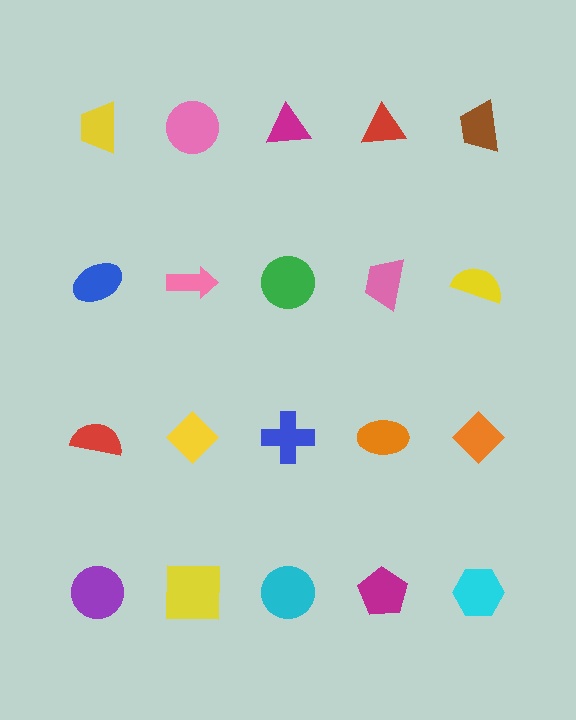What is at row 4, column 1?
A purple circle.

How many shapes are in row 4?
5 shapes.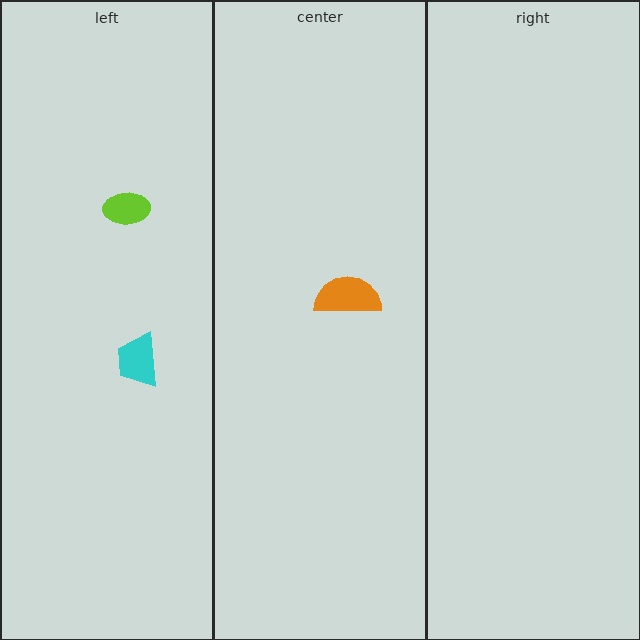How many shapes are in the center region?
1.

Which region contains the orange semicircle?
The center region.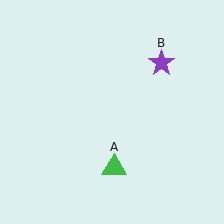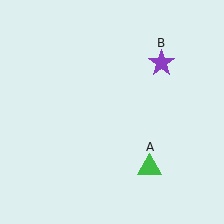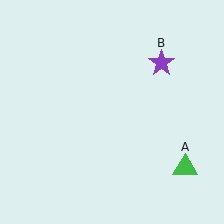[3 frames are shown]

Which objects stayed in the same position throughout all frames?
Purple star (object B) remained stationary.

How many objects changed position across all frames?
1 object changed position: green triangle (object A).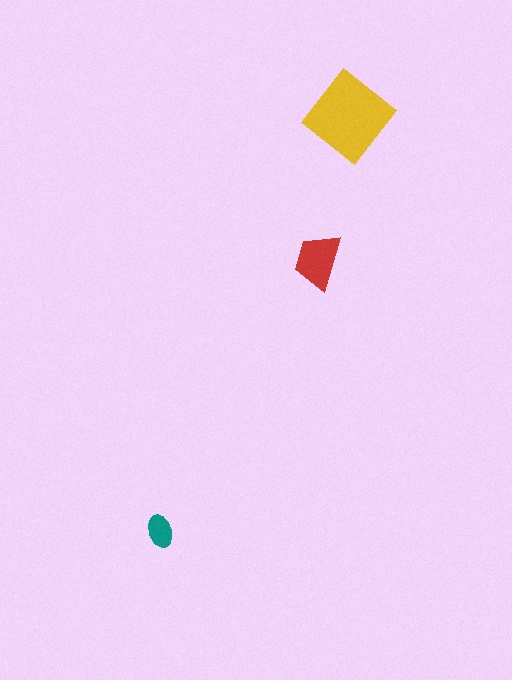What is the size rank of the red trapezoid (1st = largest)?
2nd.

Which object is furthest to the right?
The yellow diamond is rightmost.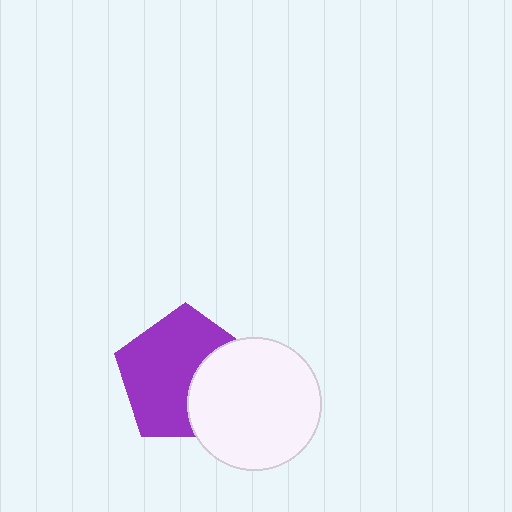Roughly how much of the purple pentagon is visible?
Most of it is visible (roughly 65%).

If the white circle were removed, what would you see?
You would see the complete purple pentagon.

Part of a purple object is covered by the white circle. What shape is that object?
It is a pentagon.